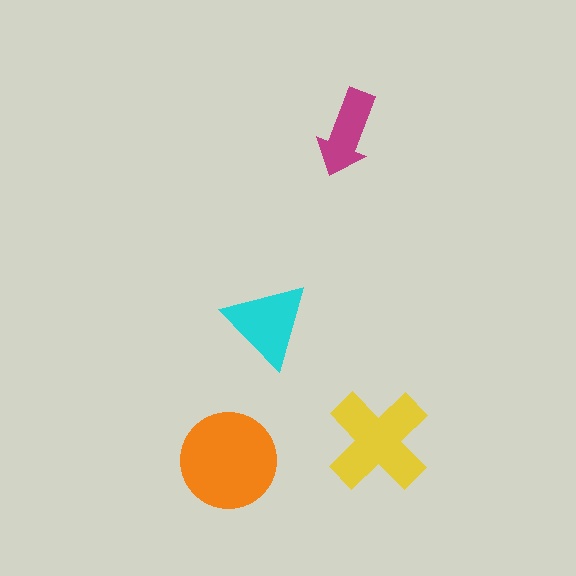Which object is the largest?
The orange circle.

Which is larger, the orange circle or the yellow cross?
The orange circle.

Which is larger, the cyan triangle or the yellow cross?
The yellow cross.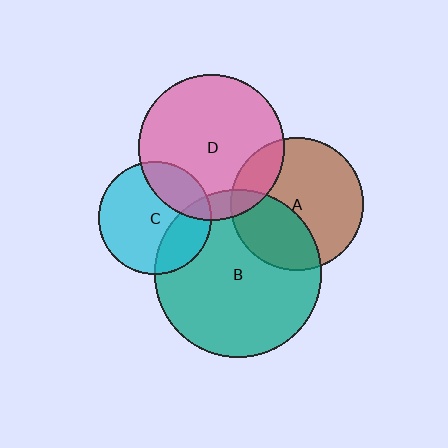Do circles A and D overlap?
Yes.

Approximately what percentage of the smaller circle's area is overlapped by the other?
Approximately 20%.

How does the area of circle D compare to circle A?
Approximately 1.2 times.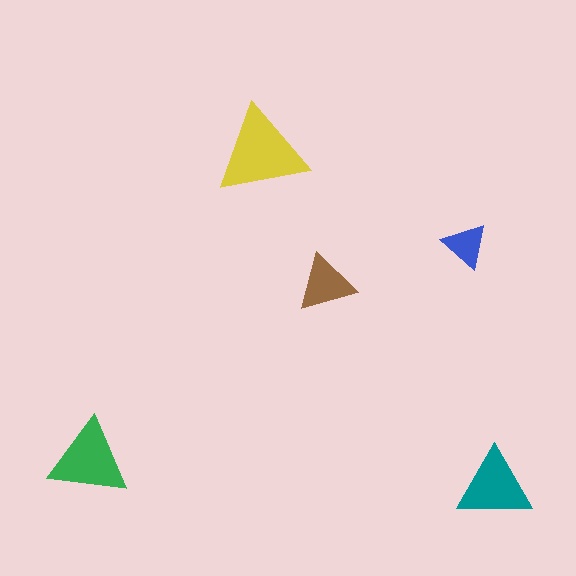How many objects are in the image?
There are 5 objects in the image.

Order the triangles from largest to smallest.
the yellow one, the green one, the teal one, the brown one, the blue one.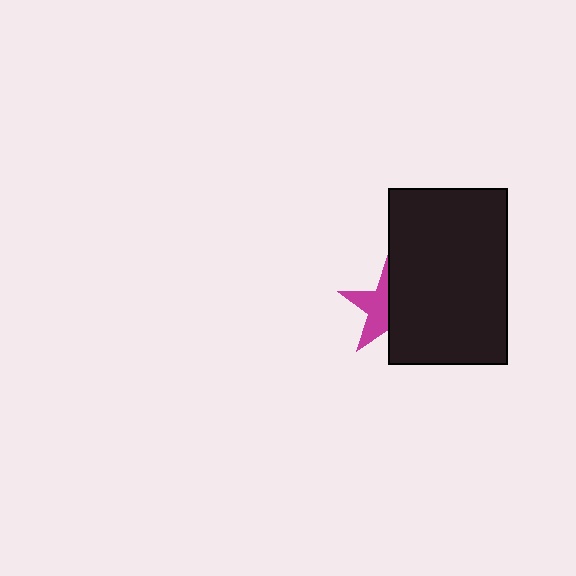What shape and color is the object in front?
The object in front is a black rectangle.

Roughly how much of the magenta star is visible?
About half of it is visible (roughly 47%).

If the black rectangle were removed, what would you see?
You would see the complete magenta star.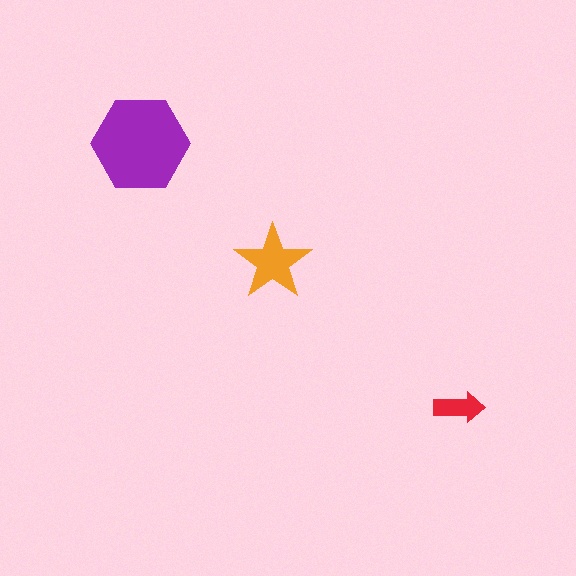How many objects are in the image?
There are 3 objects in the image.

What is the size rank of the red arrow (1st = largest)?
3rd.